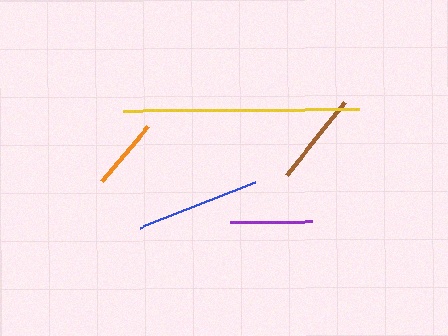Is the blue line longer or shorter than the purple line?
The blue line is longer than the purple line.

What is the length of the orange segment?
The orange segment is approximately 71 pixels long.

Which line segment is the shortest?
The orange line is the shortest at approximately 71 pixels.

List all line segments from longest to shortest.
From longest to shortest: yellow, blue, brown, purple, orange.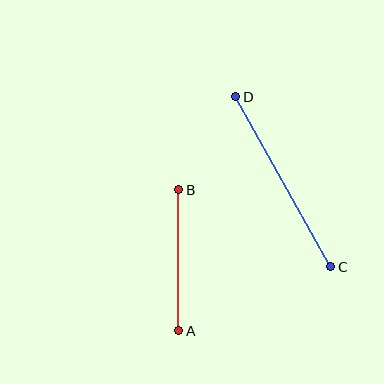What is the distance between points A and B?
The distance is approximately 141 pixels.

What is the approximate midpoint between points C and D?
The midpoint is at approximately (283, 182) pixels.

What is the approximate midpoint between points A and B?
The midpoint is at approximately (179, 260) pixels.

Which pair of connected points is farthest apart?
Points C and D are farthest apart.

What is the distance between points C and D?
The distance is approximately 195 pixels.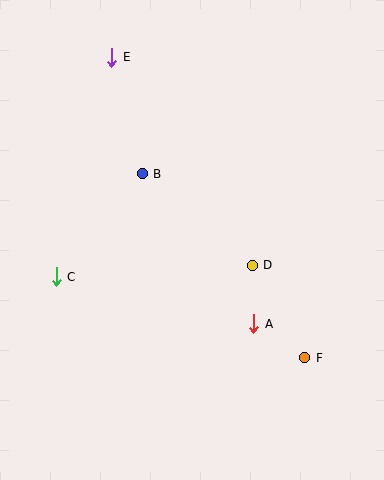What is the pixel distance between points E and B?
The distance between E and B is 121 pixels.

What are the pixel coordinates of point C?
Point C is at (56, 277).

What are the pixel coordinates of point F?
Point F is at (305, 358).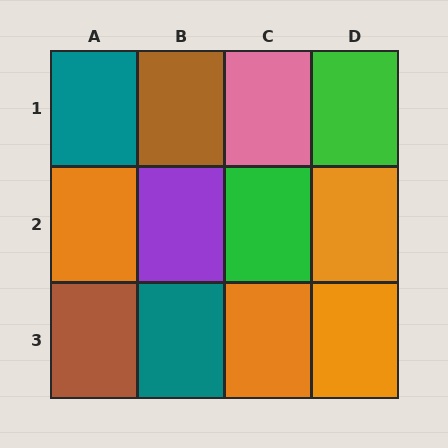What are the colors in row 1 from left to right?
Teal, brown, pink, green.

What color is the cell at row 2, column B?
Purple.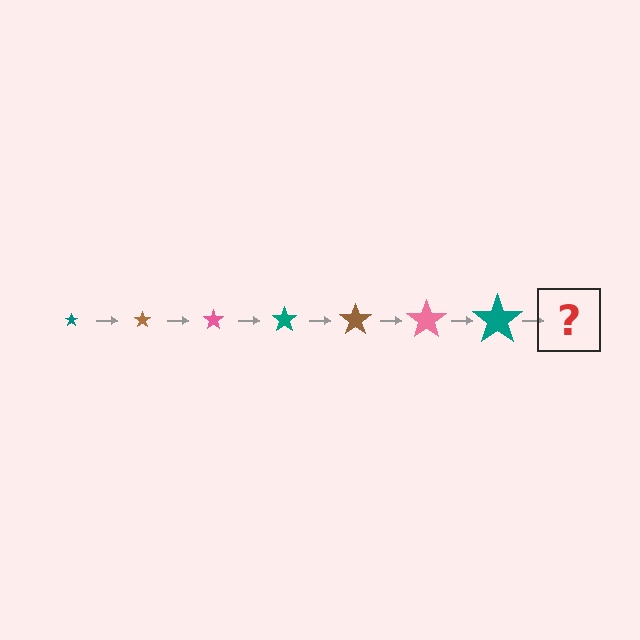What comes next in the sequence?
The next element should be a brown star, larger than the previous one.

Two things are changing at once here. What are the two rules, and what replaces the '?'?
The two rules are that the star grows larger each step and the color cycles through teal, brown, and pink. The '?' should be a brown star, larger than the previous one.